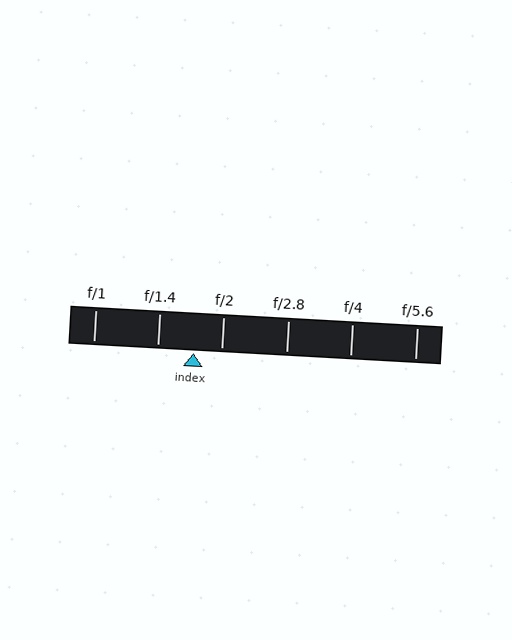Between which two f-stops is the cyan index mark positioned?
The index mark is between f/1.4 and f/2.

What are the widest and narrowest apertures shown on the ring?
The widest aperture shown is f/1 and the narrowest is f/5.6.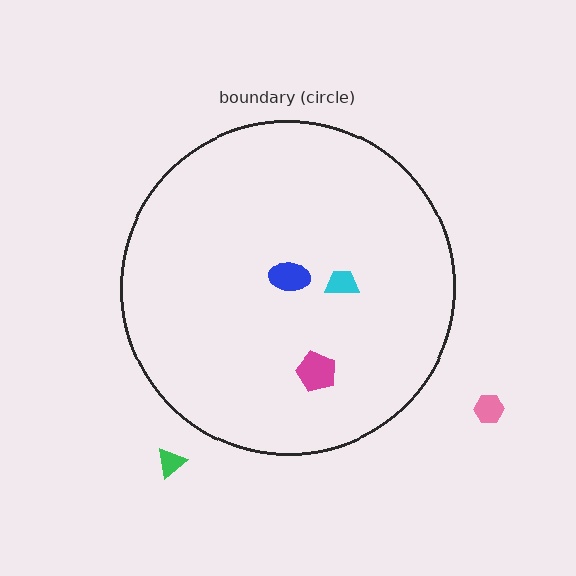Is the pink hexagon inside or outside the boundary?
Outside.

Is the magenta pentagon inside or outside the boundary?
Inside.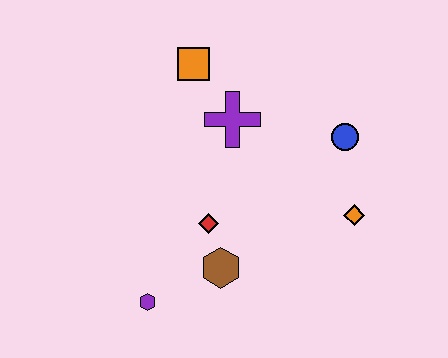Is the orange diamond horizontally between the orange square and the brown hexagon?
No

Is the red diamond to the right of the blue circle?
No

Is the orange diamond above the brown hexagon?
Yes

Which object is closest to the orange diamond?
The blue circle is closest to the orange diamond.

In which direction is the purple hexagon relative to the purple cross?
The purple hexagon is below the purple cross.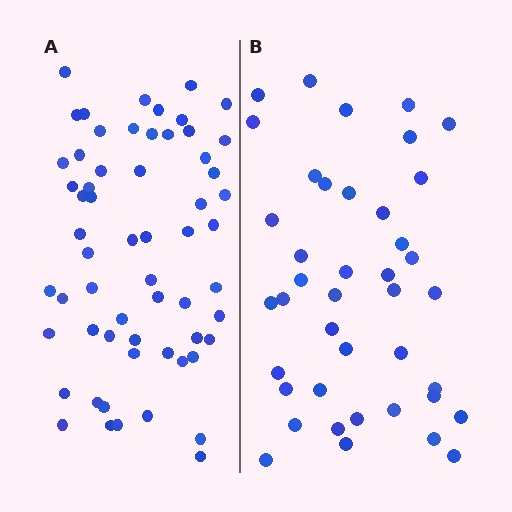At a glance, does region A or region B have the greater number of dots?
Region A (the left region) has more dots.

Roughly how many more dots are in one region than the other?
Region A has approximately 20 more dots than region B.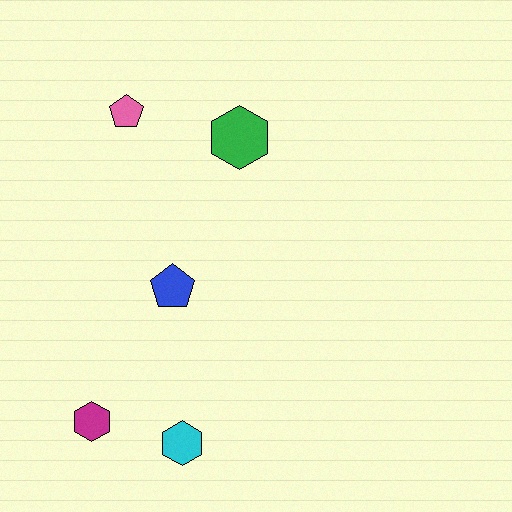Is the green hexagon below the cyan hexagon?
No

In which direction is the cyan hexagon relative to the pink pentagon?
The cyan hexagon is below the pink pentagon.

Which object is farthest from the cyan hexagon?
The pink pentagon is farthest from the cyan hexagon.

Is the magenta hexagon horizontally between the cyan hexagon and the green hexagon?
No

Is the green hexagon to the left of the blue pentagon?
No